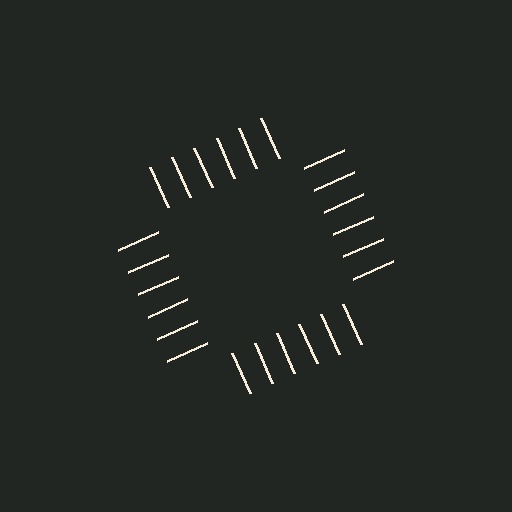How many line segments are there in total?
24 — 6 along each of the 4 edges.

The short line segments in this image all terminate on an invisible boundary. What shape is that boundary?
An illusory square — the line segments terminate on its edges but no continuous stroke is drawn.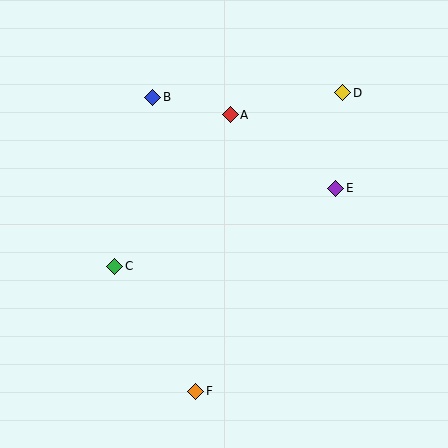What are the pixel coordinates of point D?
Point D is at (343, 93).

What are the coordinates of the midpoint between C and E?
The midpoint between C and E is at (225, 227).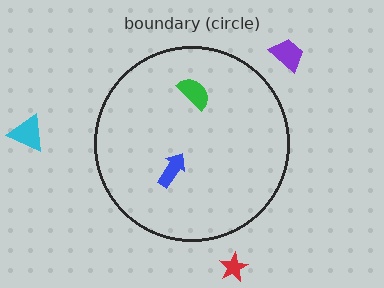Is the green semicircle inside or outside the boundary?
Inside.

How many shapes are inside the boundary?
2 inside, 3 outside.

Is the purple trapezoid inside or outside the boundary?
Outside.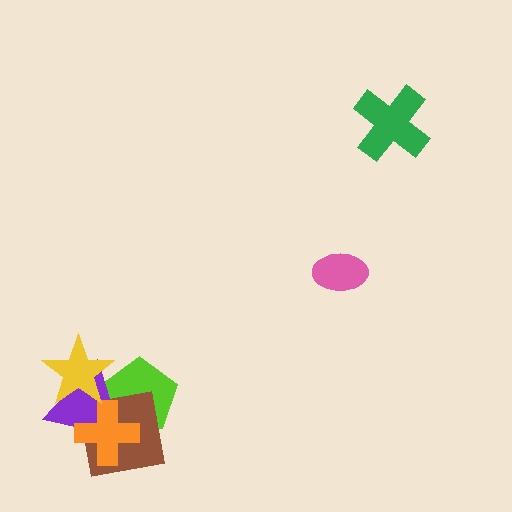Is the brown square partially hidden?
Yes, it is partially covered by another shape.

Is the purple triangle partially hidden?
Yes, it is partially covered by another shape.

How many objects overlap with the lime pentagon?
4 objects overlap with the lime pentagon.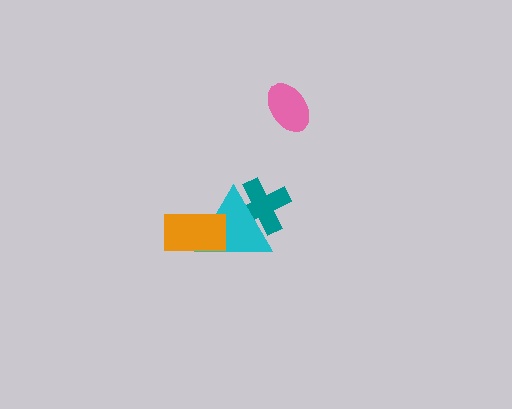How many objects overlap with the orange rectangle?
1 object overlaps with the orange rectangle.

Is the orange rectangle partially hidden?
No, no other shape covers it.